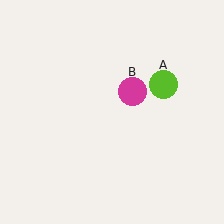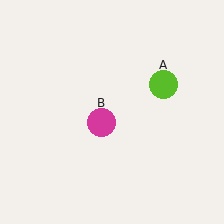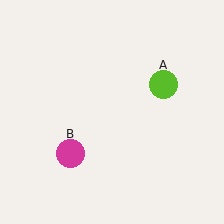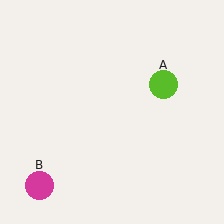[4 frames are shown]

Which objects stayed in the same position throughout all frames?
Lime circle (object A) remained stationary.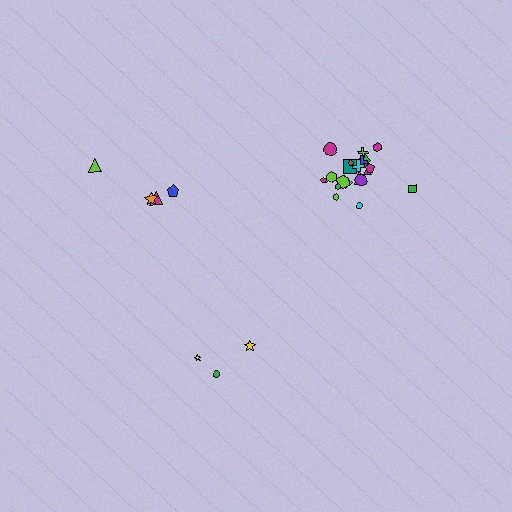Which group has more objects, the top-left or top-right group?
The top-right group.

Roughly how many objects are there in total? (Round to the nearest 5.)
Roughly 30 objects in total.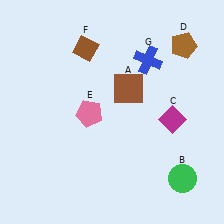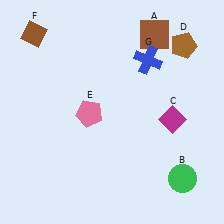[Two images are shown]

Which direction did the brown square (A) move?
The brown square (A) moved up.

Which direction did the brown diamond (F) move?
The brown diamond (F) moved left.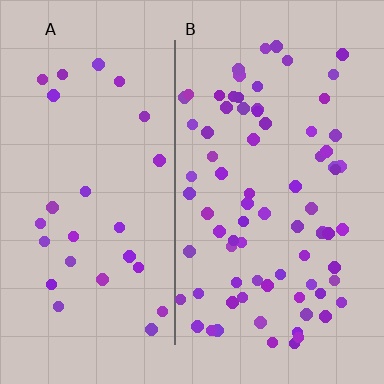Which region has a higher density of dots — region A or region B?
B (the right).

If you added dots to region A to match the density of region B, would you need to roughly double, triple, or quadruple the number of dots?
Approximately triple.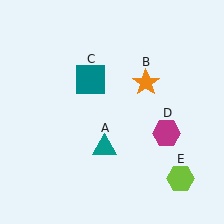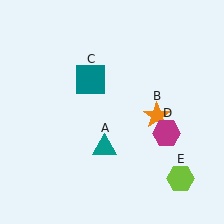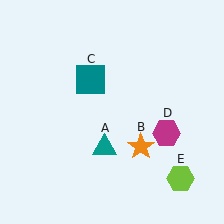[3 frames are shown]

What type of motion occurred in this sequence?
The orange star (object B) rotated clockwise around the center of the scene.